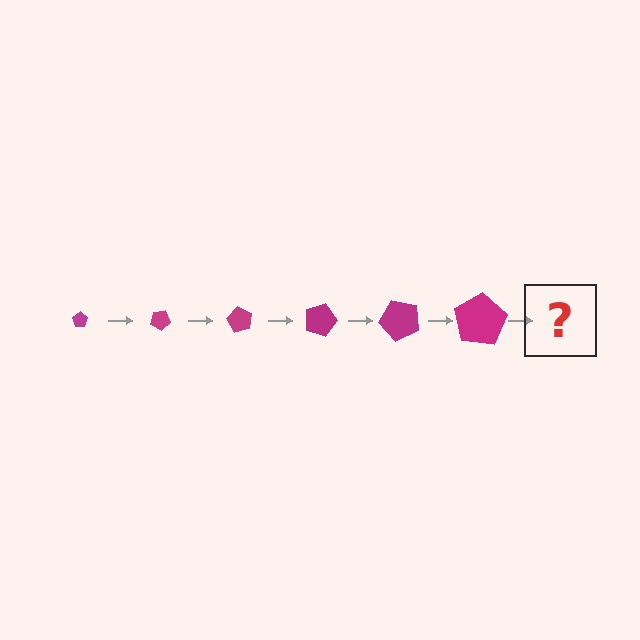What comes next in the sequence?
The next element should be a pentagon, larger than the previous one and rotated 180 degrees from the start.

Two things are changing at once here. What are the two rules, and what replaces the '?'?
The two rules are that the pentagon grows larger each step and it rotates 30 degrees each step. The '?' should be a pentagon, larger than the previous one and rotated 180 degrees from the start.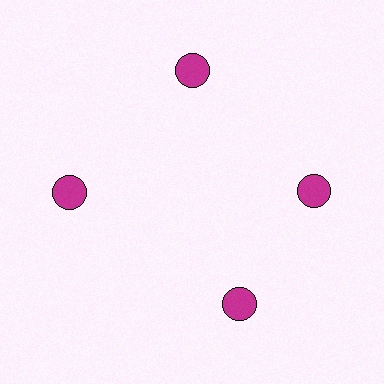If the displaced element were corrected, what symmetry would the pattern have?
It would have 4-fold rotational symmetry — the pattern would map onto itself every 90 degrees.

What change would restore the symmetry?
The symmetry would be restored by rotating it back into even spacing with its neighbors so that all 4 circles sit at equal angles and equal distance from the center.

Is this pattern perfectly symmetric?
No. The 4 magenta circles are arranged in a ring, but one element near the 6 o'clock position is rotated out of alignment along the ring, breaking the 4-fold rotational symmetry.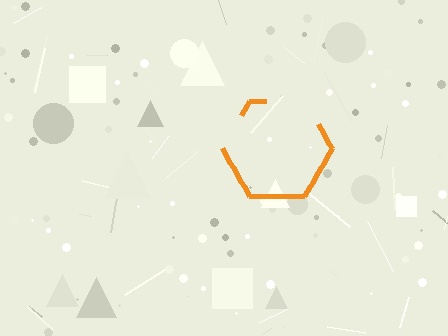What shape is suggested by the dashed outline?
The dashed outline suggests a hexagon.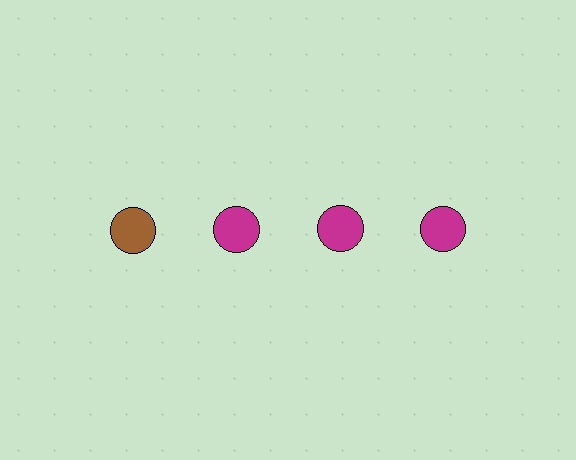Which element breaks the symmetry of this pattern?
The brown circle in the top row, leftmost column breaks the symmetry. All other shapes are magenta circles.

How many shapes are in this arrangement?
There are 4 shapes arranged in a grid pattern.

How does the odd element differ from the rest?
It has a different color: brown instead of magenta.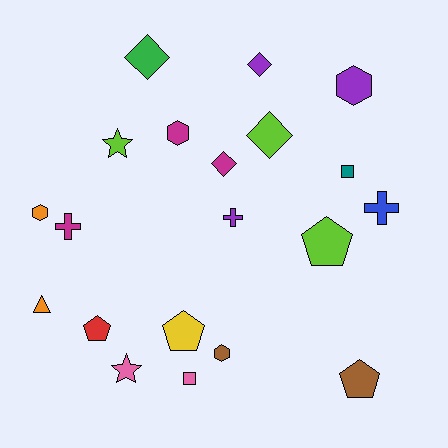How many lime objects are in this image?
There are 3 lime objects.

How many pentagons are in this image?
There are 4 pentagons.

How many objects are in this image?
There are 20 objects.